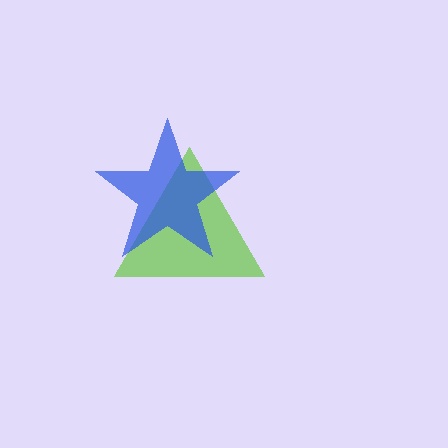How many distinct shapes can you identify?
There are 2 distinct shapes: a lime triangle, a blue star.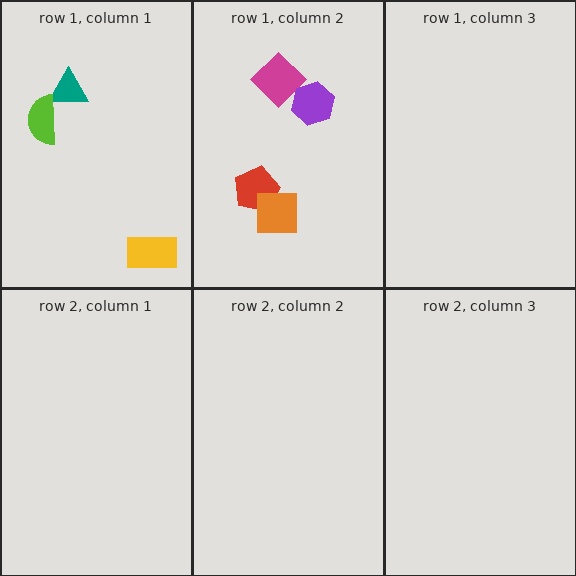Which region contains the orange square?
The row 1, column 2 region.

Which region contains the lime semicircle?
The row 1, column 1 region.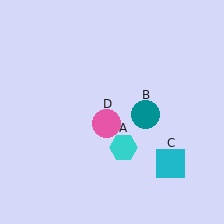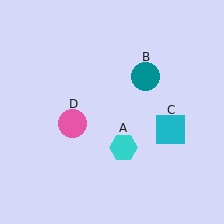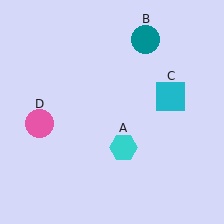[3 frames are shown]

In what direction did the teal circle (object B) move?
The teal circle (object B) moved up.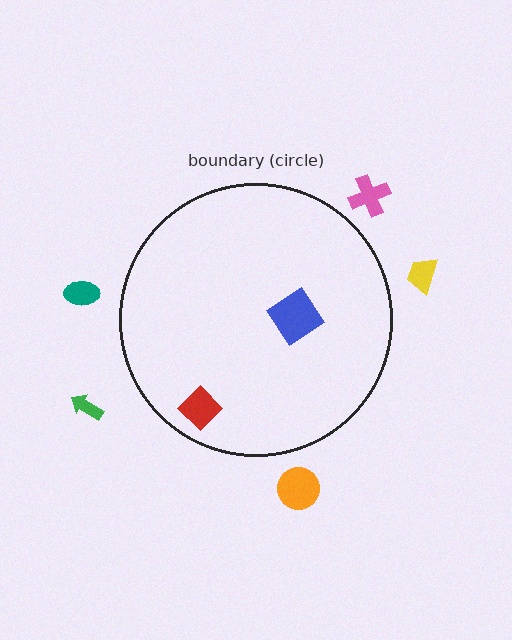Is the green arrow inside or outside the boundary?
Outside.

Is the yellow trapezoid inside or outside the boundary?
Outside.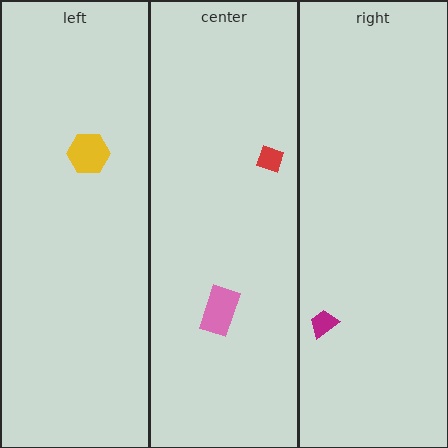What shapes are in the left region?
The yellow hexagon.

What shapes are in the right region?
The magenta trapezoid.